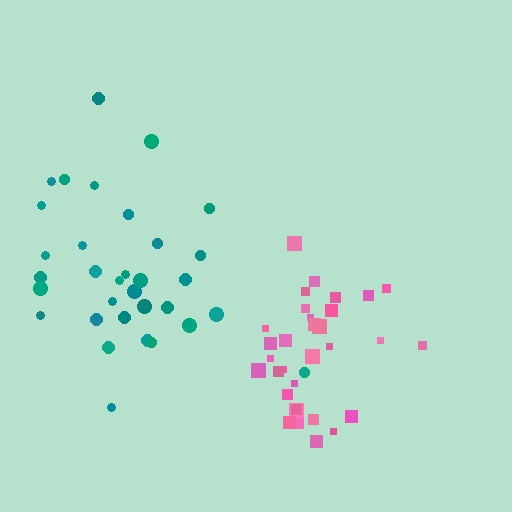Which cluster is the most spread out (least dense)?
Teal.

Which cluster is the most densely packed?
Pink.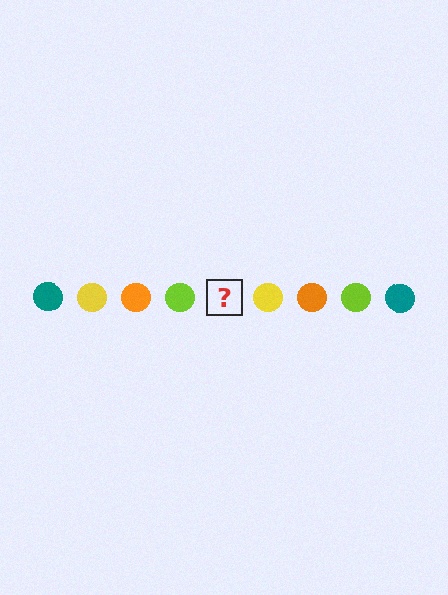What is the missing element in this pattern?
The missing element is a teal circle.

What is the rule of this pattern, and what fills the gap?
The rule is that the pattern cycles through teal, yellow, orange, lime circles. The gap should be filled with a teal circle.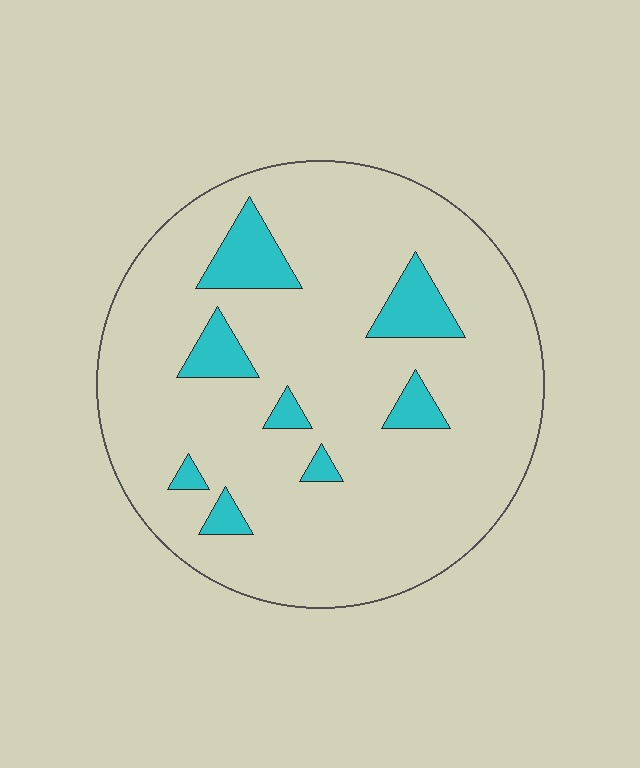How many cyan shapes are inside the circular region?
8.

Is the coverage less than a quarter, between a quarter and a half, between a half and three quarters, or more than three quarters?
Less than a quarter.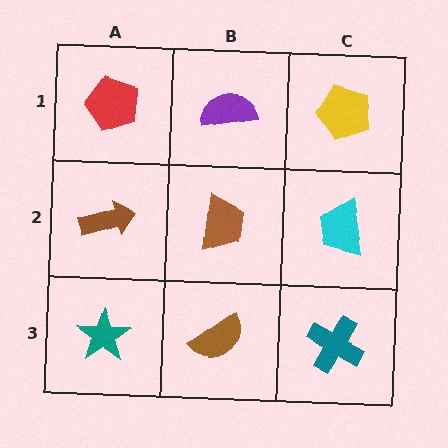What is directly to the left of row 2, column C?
A brown trapezoid.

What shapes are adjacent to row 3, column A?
A brown arrow (row 2, column A), a brown semicircle (row 3, column B).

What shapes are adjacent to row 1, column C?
A cyan trapezoid (row 2, column C), a purple semicircle (row 1, column B).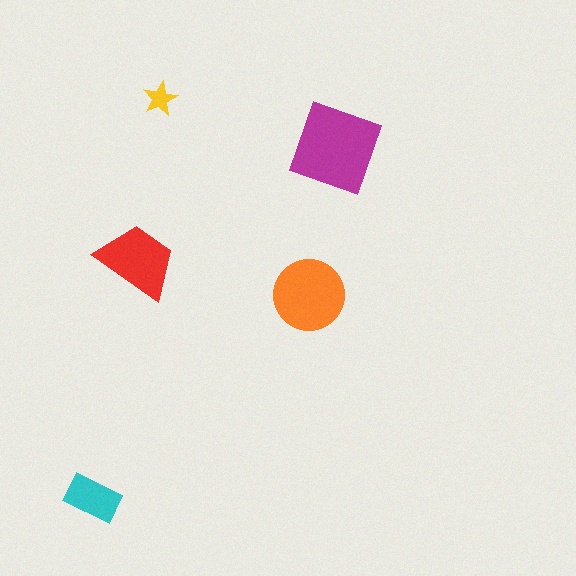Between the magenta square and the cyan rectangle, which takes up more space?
The magenta square.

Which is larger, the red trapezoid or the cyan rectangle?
The red trapezoid.